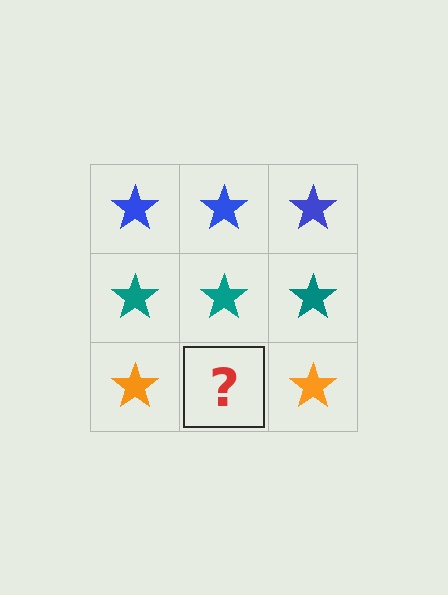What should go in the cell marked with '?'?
The missing cell should contain an orange star.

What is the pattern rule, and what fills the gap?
The rule is that each row has a consistent color. The gap should be filled with an orange star.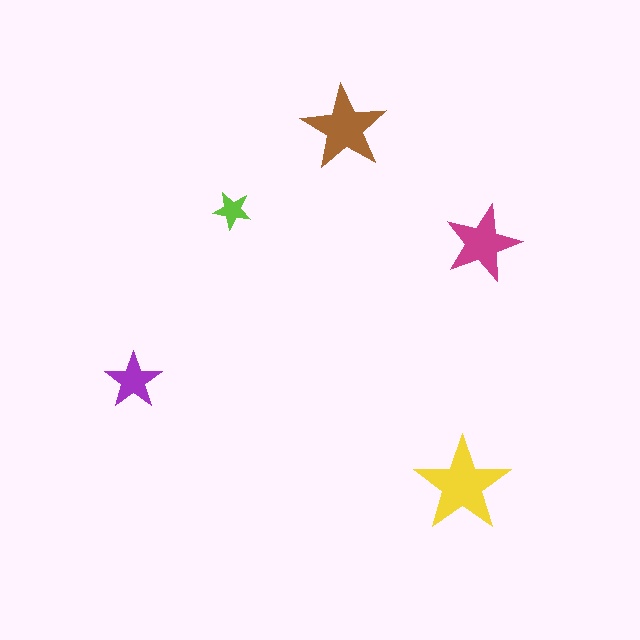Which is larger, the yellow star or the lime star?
The yellow one.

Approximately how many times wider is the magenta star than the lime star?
About 2 times wider.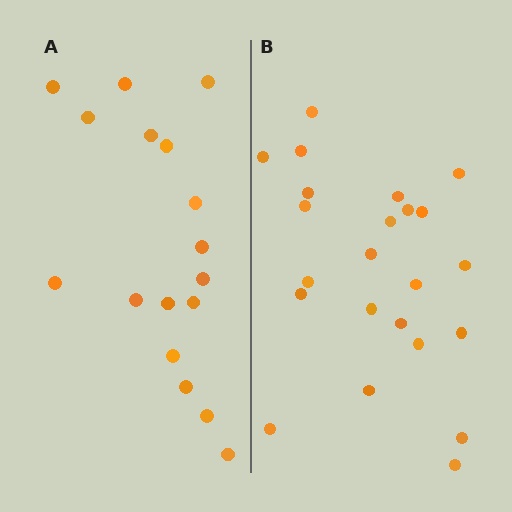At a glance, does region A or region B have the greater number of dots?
Region B (the right region) has more dots.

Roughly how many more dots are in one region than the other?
Region B has about 6 more dots than region A.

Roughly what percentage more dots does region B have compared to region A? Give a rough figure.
About 35% more.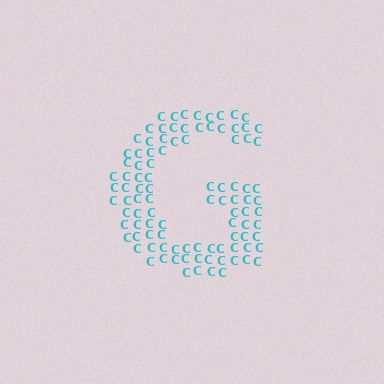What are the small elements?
The small elements are letter C's.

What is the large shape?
The large shape is the letter G.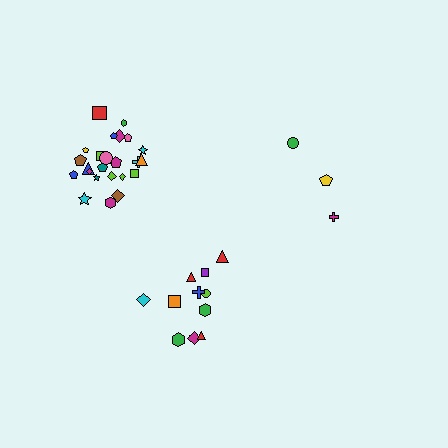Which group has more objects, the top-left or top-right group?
The top-left group.